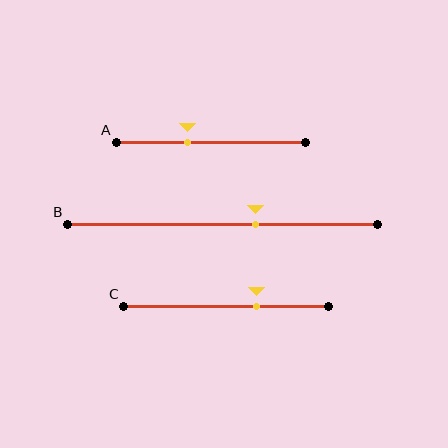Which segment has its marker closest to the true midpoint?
Segment B has its marker closest to the true midpoint.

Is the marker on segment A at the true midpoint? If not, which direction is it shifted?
No, the marker on segment A is shifted to the left by about 12% of the segment length.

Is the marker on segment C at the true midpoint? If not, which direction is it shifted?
No, the marker on segment C is shifted to the right by about 15% of the segment length.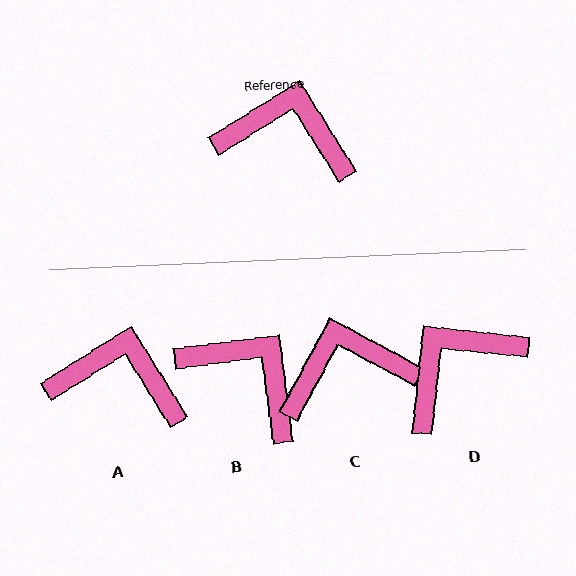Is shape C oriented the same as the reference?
No, it is off by about 30 degrees.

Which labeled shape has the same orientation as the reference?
A.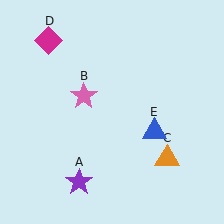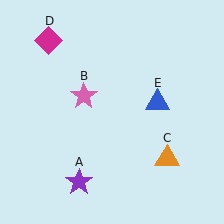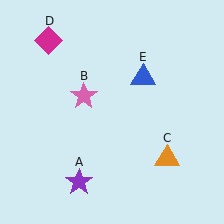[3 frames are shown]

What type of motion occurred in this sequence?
The blue triangle (object E) rotated counterclockwise around the center of the scene.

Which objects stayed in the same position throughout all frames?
Purple star (object A) and pink star (object B) and orange triangle (object C) and magenta diamond (object D) remained stationary.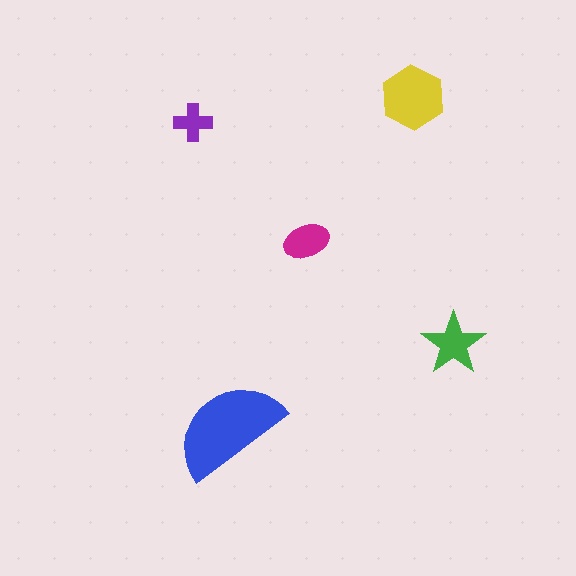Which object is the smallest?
The purple cross.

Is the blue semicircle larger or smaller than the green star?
Larger.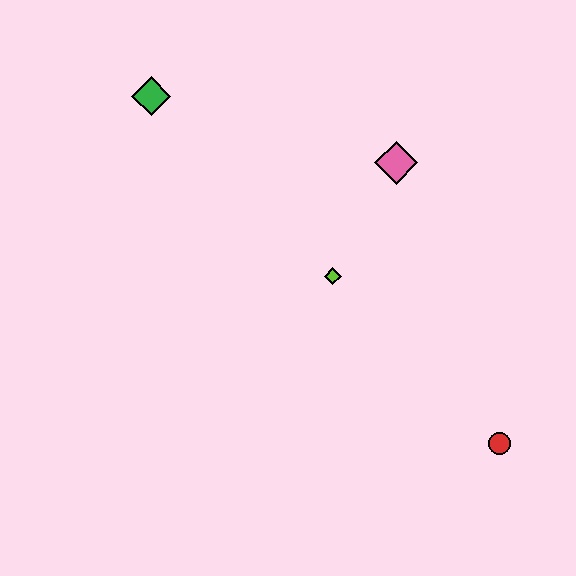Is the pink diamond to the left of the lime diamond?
No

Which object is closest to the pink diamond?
The lime diamond is closest to the pink diamond.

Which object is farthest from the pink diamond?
The red circle is farthest from the pink diamond.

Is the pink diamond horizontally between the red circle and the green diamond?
Yes